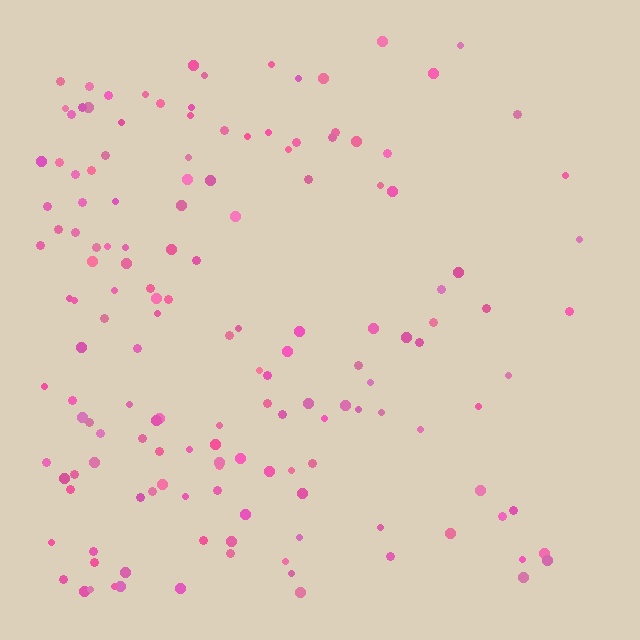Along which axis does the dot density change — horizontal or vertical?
Horizontal.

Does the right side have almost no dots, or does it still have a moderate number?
Still a moderate number, just noticeably fewer than the left.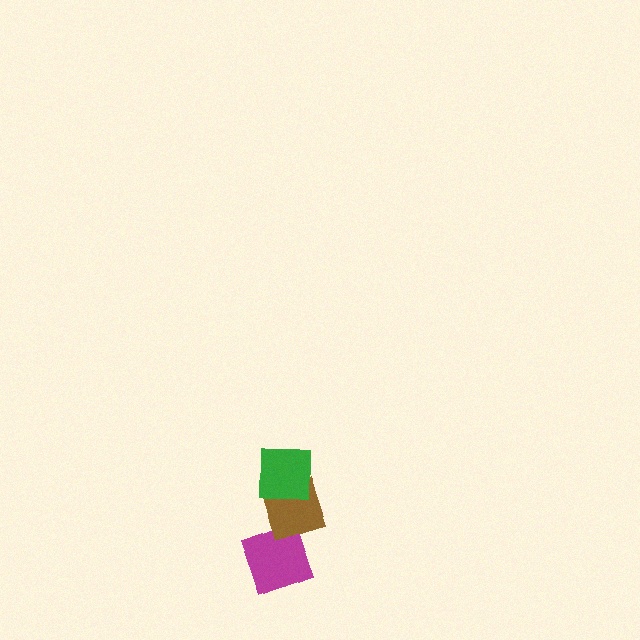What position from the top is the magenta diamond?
The magenta diamond is 3rd from the top.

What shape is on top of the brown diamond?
The green square is on top of the brown diamond.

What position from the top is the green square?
The green square is 1st from the top.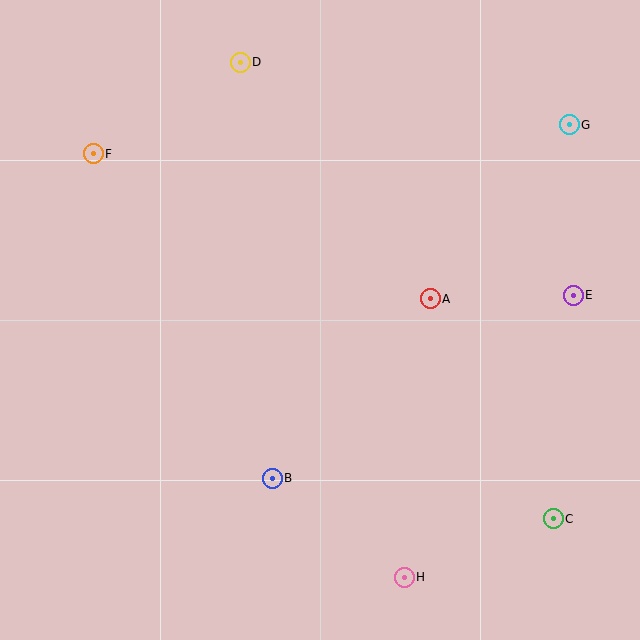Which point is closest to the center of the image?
Point A at (430, 299) is closest to the center.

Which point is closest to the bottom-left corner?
Point B is closest to the bottom-left corner.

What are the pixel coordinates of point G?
Point G is at (569, 125).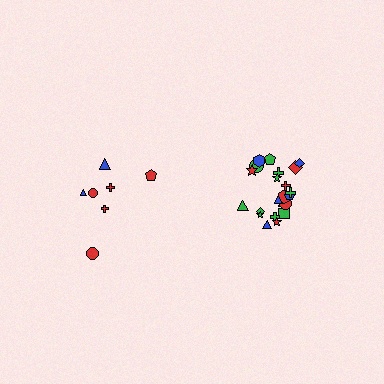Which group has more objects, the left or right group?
The right group.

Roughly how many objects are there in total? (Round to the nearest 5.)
Roughly 30 objects in total.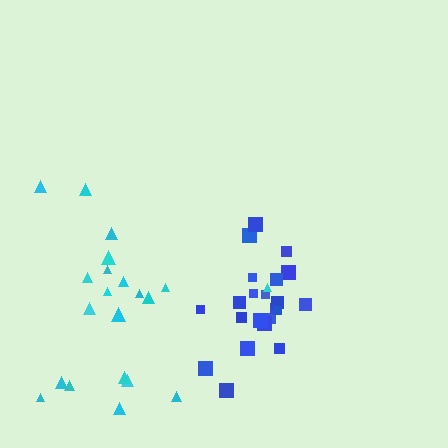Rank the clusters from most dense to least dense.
blue, cyan.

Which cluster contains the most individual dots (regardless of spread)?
Blue (22).